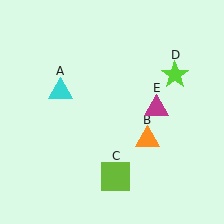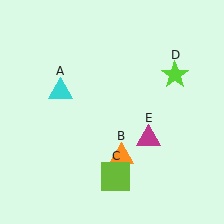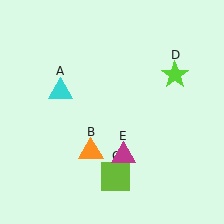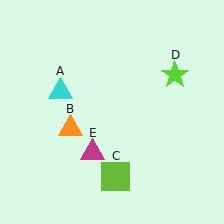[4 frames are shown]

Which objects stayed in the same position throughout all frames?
Cyan triangle (object A) and lime square (object C) and lime star (object D) remained stationary.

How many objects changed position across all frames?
2 objects changed position: orange triangle (object B), magenta triangle (object E).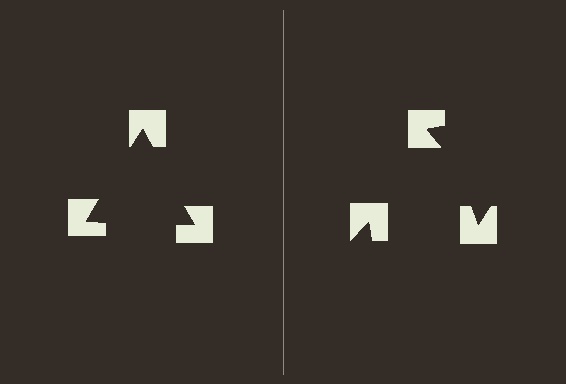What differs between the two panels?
The notched squares are positioned identically on both sides; only the wedge orientations differ. On the left they align to a triangle; on the right they are misaligned.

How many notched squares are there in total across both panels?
6 — 3 on each side.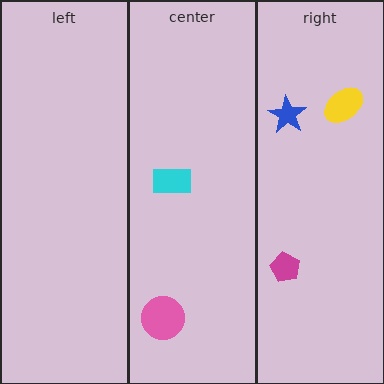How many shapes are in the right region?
3.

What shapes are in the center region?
The pink circle, the cyan rectangle.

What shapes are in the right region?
The yellow ellipse, the blue star, the magenta pentagon.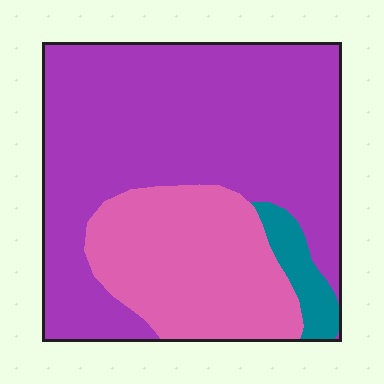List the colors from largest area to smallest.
From largest to smallest: purple, pink, teal.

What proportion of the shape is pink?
Pink takes up between a sixth and a third of the shape.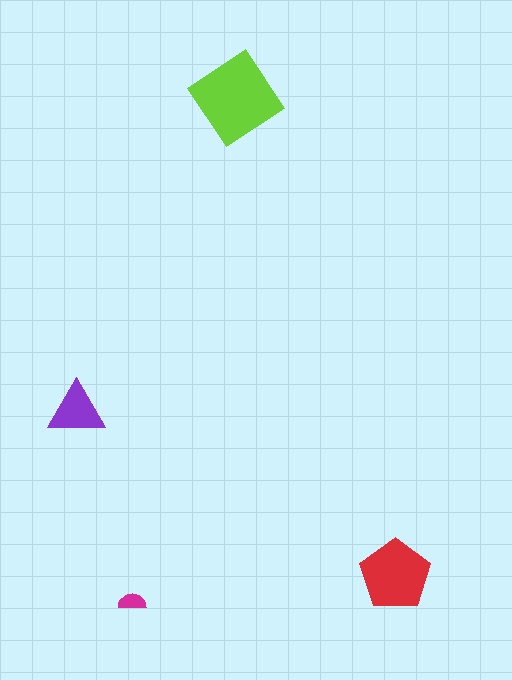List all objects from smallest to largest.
The magenta semicircle, the purple triangle, the red pentagon, the lime diamond.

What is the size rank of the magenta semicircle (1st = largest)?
4th.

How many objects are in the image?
There are 4 objects in the image.